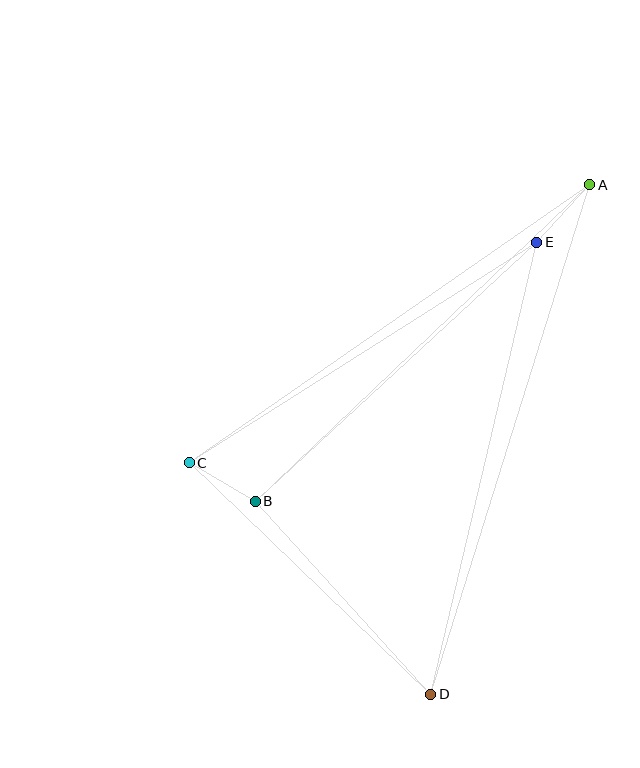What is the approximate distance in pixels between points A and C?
The distance between A and C is approximately 488 pixels.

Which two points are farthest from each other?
Points A and D are farthest from each other.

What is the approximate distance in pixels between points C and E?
The distance between C and E is approximately 411 pixels.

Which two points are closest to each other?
Points B and C are closest to each other.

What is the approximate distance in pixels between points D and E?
The distance between D and E is approximately 464 pixels.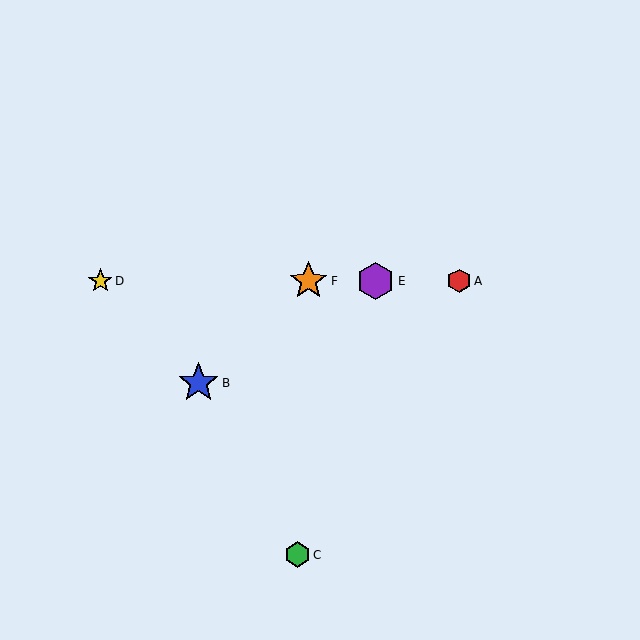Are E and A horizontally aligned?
Yes, both are at y≈281.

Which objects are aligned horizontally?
Objects A, D, E, F are aligned horizontally.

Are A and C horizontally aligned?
No, A is at y≈281 and C is at y≈555.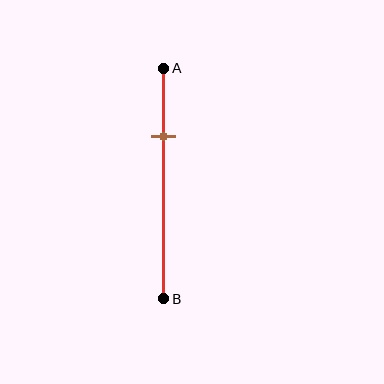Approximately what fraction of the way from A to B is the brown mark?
The brown mark is approximately 30% of the way from A to B.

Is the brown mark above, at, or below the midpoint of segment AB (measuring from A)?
The brown mark is above the midpoint of segment AB.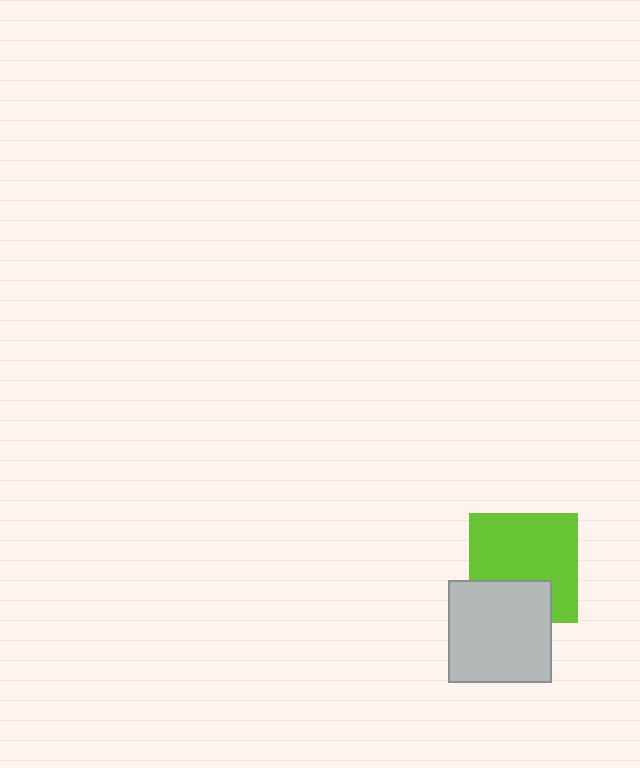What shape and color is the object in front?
The object in front is a light gray rectangle.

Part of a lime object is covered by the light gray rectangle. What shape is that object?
It is a square.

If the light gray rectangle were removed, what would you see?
You would see the complete lime square.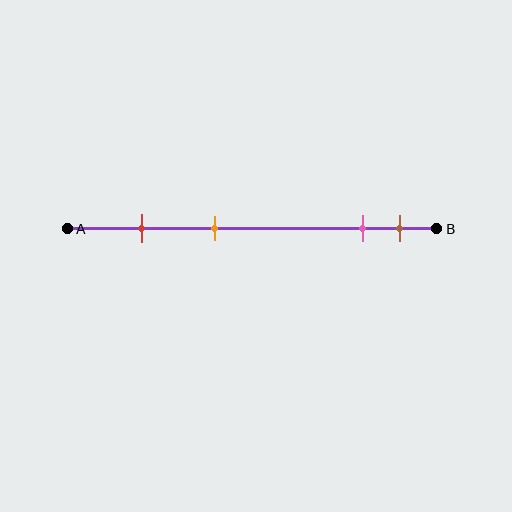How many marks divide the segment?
There are 4 marks dividing the segment.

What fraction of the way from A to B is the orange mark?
The orange mark is approximately 40% (0.4) of the way from A to B.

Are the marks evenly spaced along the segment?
No, the marks are not evenly spaced.